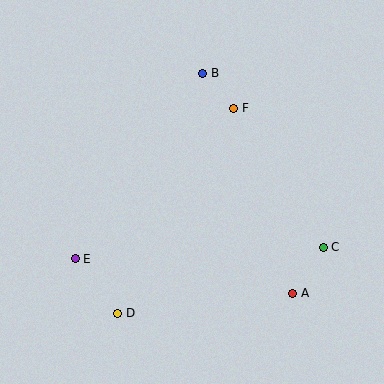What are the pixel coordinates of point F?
Point F is at (234, 108).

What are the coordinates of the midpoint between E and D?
The midpoint between E and D is at (96, 286).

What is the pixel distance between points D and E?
The distance between D and E is 69 pixels.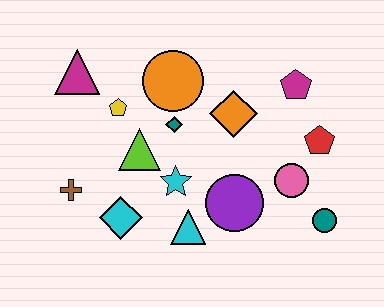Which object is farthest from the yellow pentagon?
The teal circle is farthest from the yellow pentagon.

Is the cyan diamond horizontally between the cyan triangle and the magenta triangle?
Yes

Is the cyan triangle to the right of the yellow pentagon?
Yes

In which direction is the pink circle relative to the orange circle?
The pink circle is to the right of the orange circle.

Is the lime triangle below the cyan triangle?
No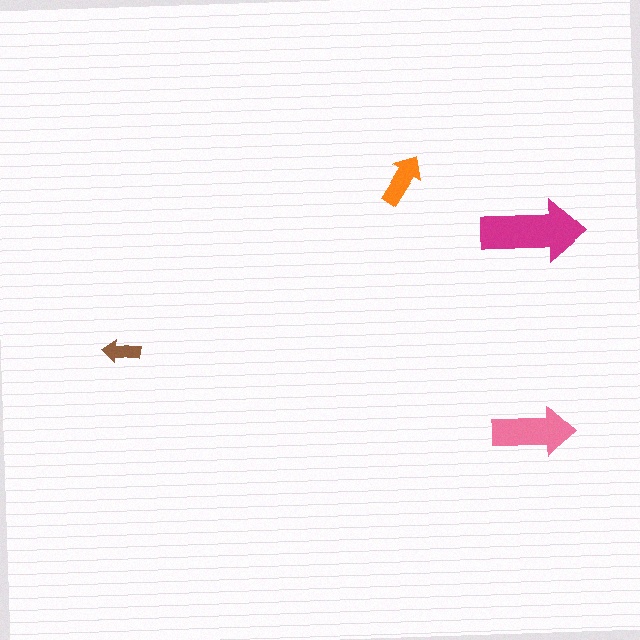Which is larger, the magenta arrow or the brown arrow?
The magenta one.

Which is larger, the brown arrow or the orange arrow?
The orange one.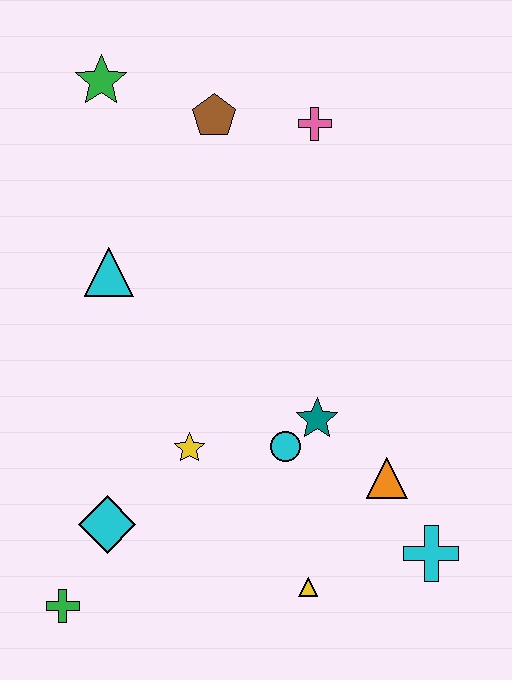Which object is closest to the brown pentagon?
The pink cross is closest to the brown pentagon.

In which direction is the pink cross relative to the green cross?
The pink cross is above the green cross.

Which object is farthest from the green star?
The cyan cross is farthest from the green star.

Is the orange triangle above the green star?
No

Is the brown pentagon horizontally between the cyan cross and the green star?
Yes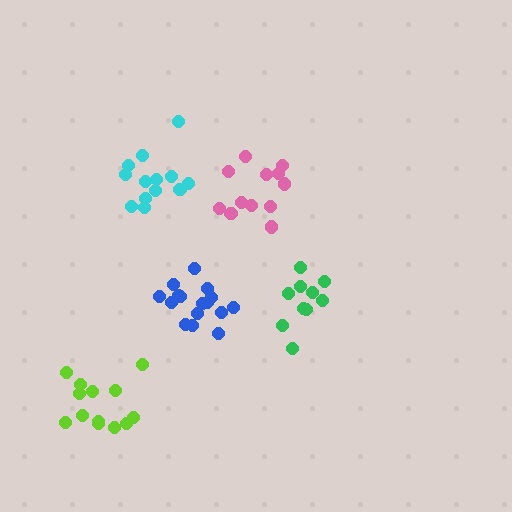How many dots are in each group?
Group 1: 13 dots, Group 2: 16 dots, Group 3: 10 dots, Group 4: 13 dots, Group 5: 13 dots (65 total).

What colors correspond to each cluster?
The clusters are colored: pink, blue, green, lime, cyan.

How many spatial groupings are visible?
There are 5 spatial groupings.